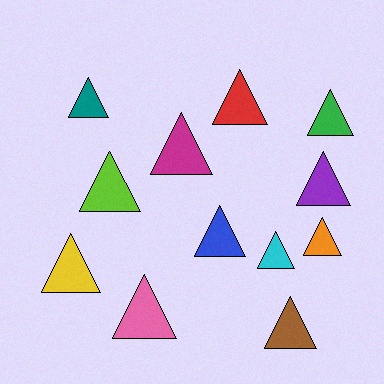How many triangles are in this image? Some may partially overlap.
There are 12 triangles.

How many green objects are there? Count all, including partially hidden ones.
There is 1 green object.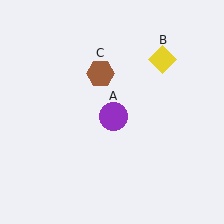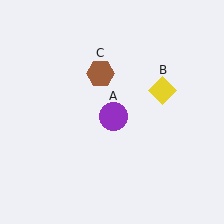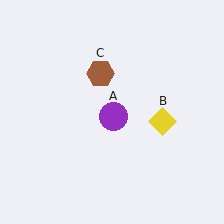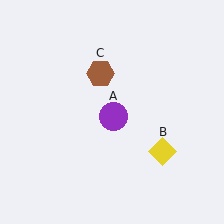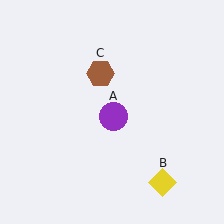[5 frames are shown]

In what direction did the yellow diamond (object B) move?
The yellow diamond (object B) moved down.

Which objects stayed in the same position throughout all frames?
Purple circle (object A) and brown hexagon (object C) remained stationary.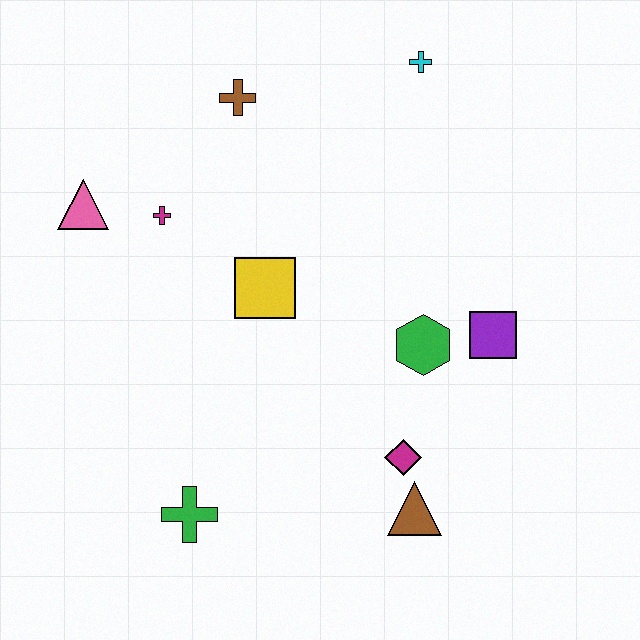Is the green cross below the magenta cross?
Yes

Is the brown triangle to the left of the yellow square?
No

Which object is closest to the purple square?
The green hexagon is closest to the purple square.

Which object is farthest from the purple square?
The pink triangle is farthest from the purple square.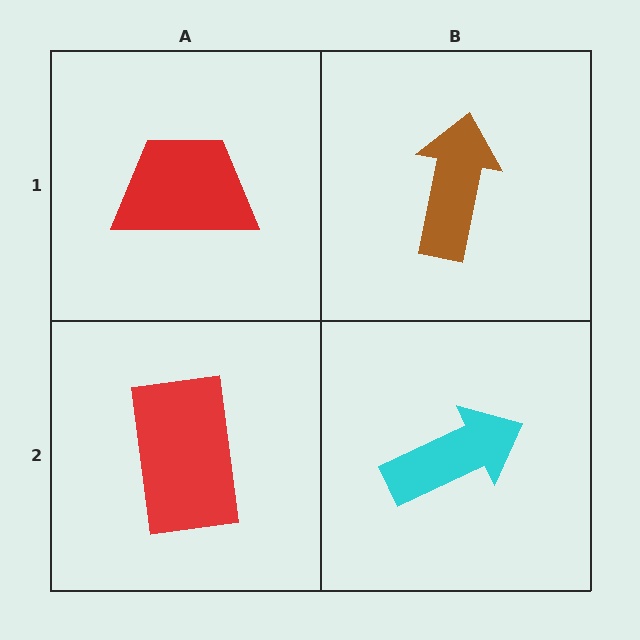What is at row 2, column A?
A red rectangle.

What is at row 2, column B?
A cyan arrow.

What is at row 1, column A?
A red trapezoid.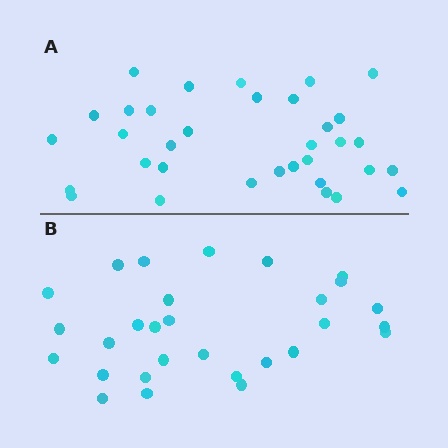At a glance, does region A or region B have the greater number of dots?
Region A (the top region) has more dots.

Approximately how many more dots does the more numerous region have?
Region A has about 5 more dots than region B.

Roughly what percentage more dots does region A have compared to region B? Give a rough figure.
About 15% more.